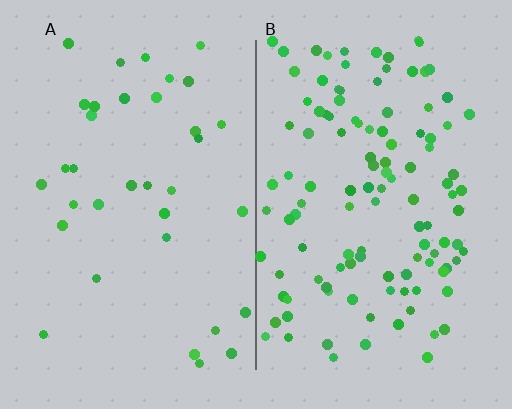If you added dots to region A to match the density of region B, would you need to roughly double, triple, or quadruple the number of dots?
Approximately triple.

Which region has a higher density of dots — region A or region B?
B (the right).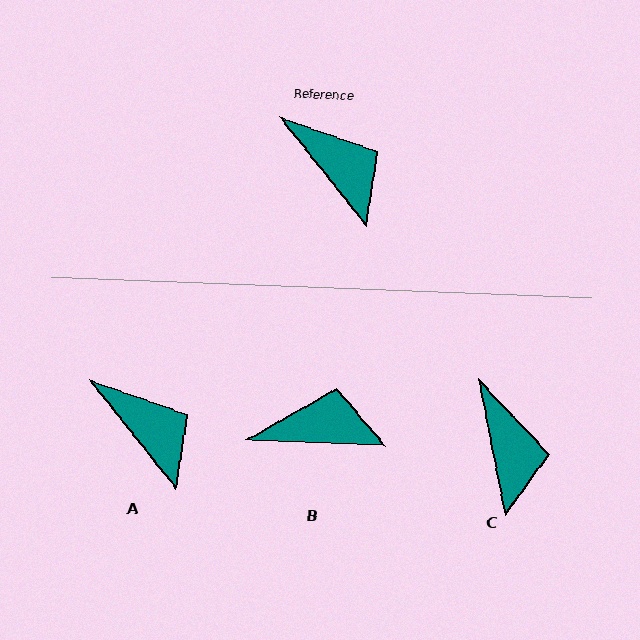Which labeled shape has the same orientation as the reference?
A.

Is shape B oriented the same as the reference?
No, it is off by about 49 degrees.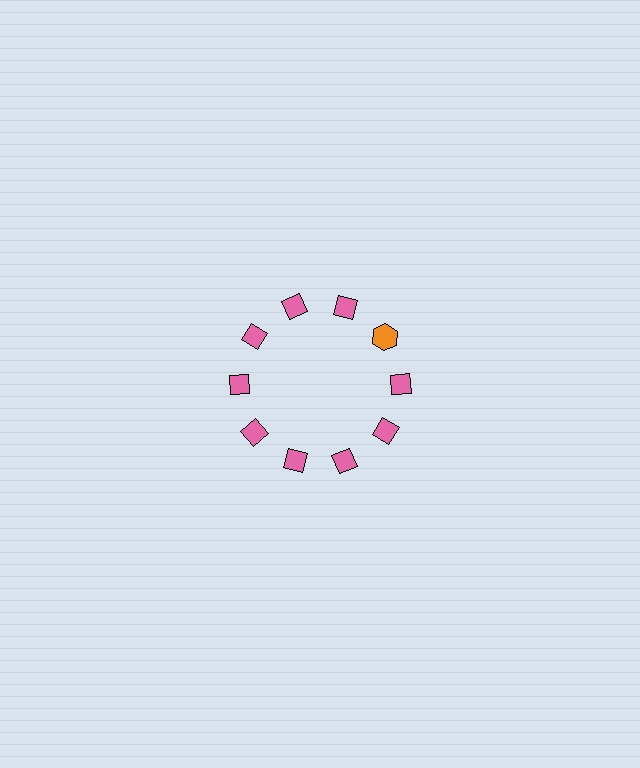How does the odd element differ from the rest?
It differs in both color (orange instead of pink) and shape (hexagon instead of diamond).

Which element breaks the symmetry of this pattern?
The orange hexagon at roughly the 2 o'clock position breaks the symmetry. All other shapes are pink diamonds.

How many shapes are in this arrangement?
There are 10 shapes arranged in a ring pattern.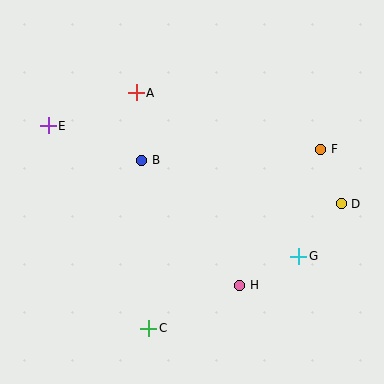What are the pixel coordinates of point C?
Point C is at (149, 328).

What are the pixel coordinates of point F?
Point F is at (321, 149).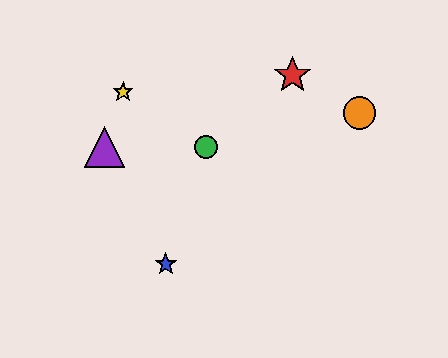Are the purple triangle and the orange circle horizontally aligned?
No, the purple triangle is at y≈147 and the orange circle is at y≈113.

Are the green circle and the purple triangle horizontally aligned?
Yes, both are at y≈147.